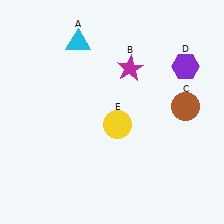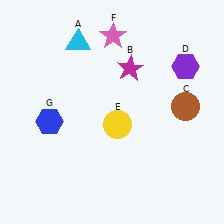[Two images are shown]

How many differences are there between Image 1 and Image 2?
There are 2 differences between the two images.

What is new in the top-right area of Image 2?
A pink star (F) was added in the top-right area of Image 2.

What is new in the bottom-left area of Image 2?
A blue hexagon (G) was added in the bottom-left area of Image 2.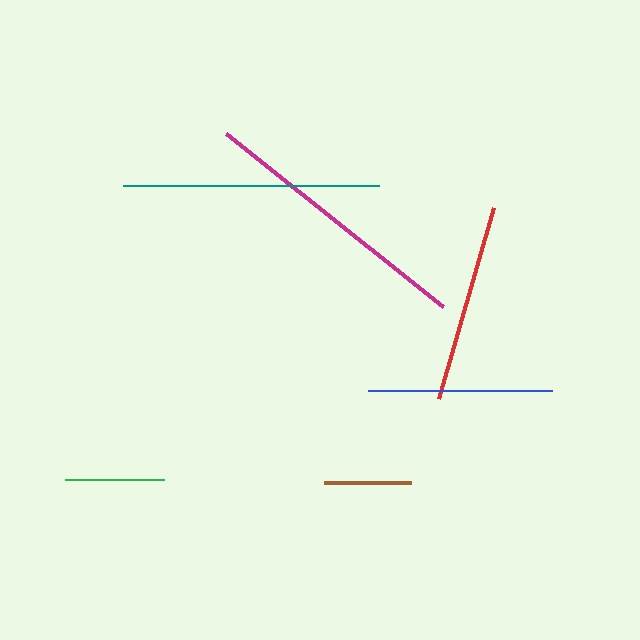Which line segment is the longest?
The magenta line is the longest at approximately 277 pixels.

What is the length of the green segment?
The green segment is approximately 99 pixels long.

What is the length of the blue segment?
The blue segment is approximately 184 pixels long.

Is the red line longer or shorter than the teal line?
The teal line is longer than the red line.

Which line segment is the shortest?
The brown line is the shortest at approximately 87 pixels.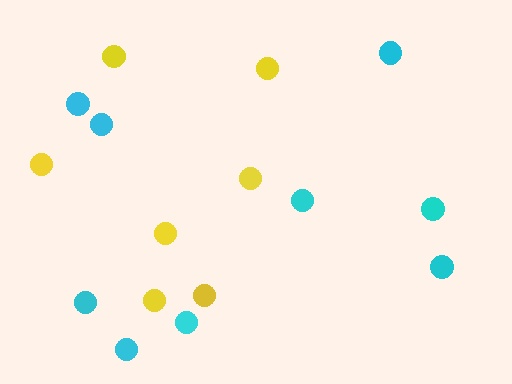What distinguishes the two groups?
There are 2 groups: one group of yellow circles (7) and one group of cyan circles (9).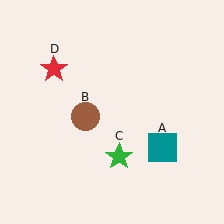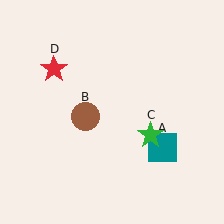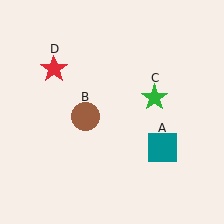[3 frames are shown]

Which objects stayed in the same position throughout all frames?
Teal square (object A) and brown circle (object B) and red star (object D) remained stationary.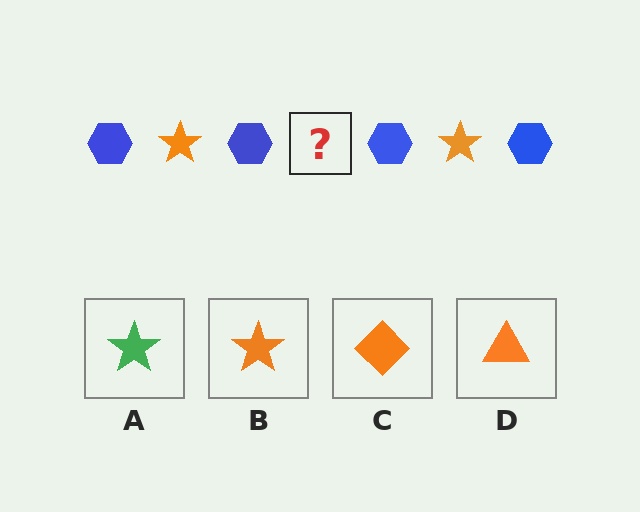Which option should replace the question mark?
Option B.